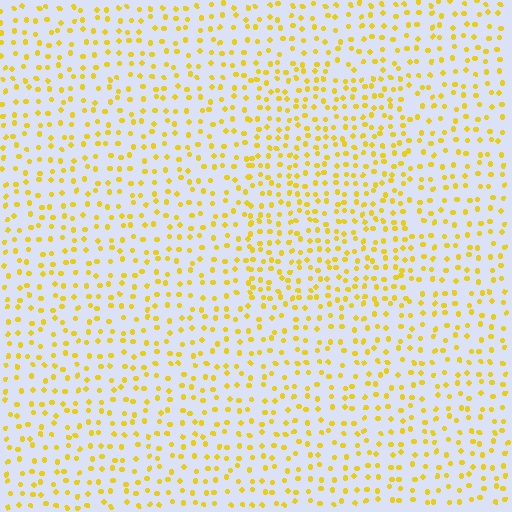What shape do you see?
I see a rectangle.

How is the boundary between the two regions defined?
The boundary is defined by a change in element density (approximately 1.5x ratio). All elements are the same color, size, and shape.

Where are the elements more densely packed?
The elements are more densely packed inside the rectangle boundary.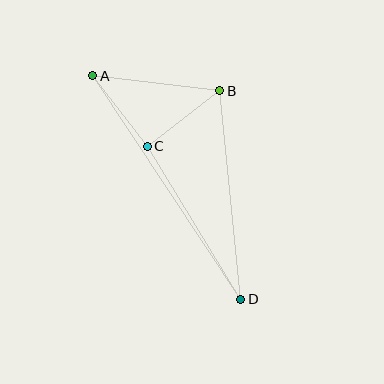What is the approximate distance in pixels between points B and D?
The distance between B and D is approximately 210 pixels.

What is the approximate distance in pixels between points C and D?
The distance between C and D is approximately 179 pixels.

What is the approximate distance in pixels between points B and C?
The distance between B and C is approximately 91 pixels.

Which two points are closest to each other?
Points A and C are closest to each other.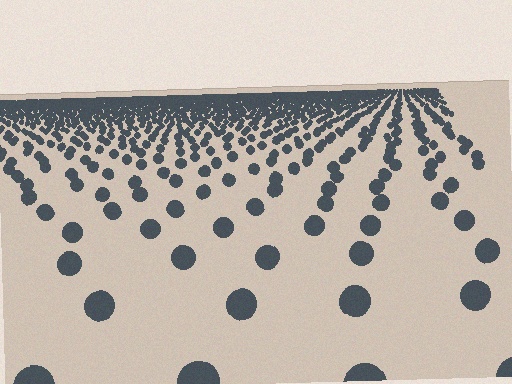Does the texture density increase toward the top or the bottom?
Density increases toward the top.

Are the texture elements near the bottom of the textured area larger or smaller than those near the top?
Larger. Near the bottom, elements are closer to the viewer and appear at a bigger on-screen size.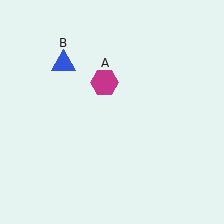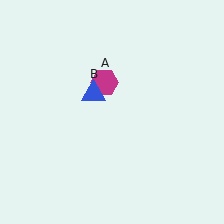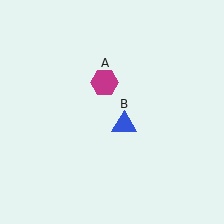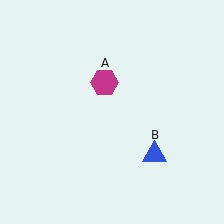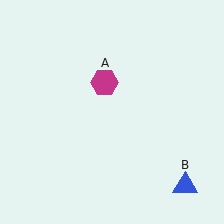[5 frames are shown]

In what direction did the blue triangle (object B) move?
The blue triangle (object B) moved down and to the right.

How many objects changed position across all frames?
1 object changed position: blue triangle (object B).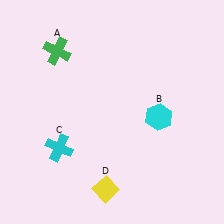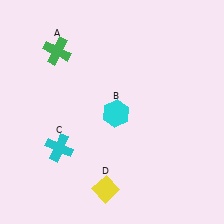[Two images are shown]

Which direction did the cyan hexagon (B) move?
The cyan hexagon (B) moved left.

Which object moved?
The cyan hexagon (B) moved left.